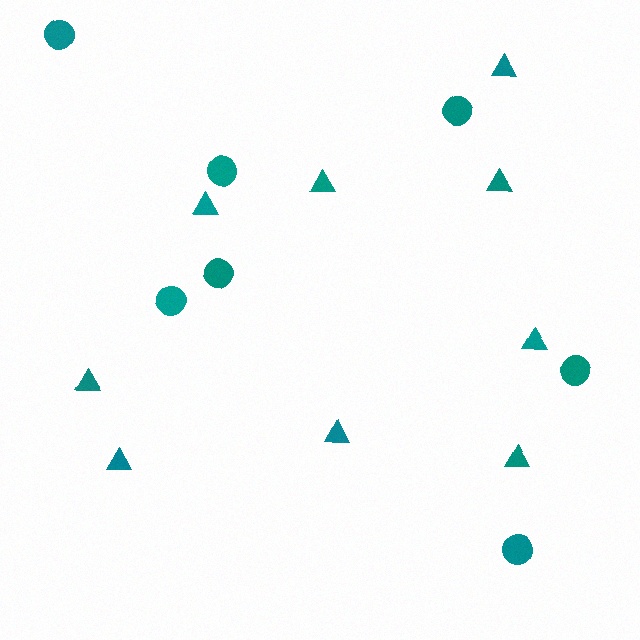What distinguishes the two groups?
There are 2 groups: one group of circles (7) and one group of triangles (9).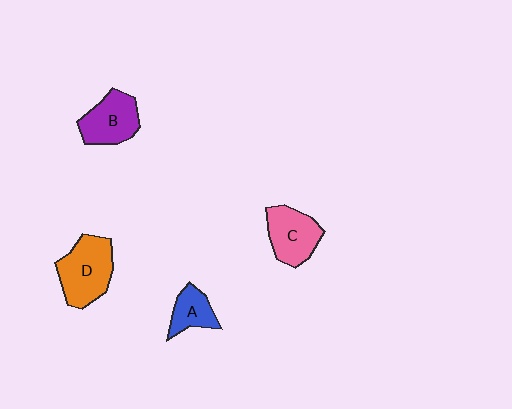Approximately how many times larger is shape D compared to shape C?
Approximately 1.2 times.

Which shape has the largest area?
Shape D (orange).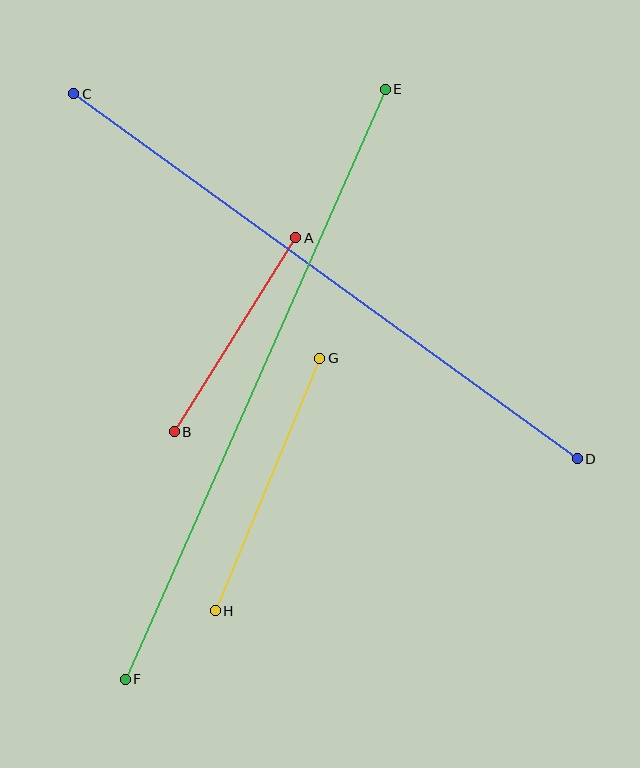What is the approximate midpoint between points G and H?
The midpoint is at approximately (268, 485) pixels.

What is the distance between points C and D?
The distance is approximately 622 pixels.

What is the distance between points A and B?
The distance is approximately 229 pixels.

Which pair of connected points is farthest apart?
Points E and F are farthest apart.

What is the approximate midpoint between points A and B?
The midpoint is at approximately (235, 335) pixels.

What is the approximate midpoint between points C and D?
The midpoint is at approximately (325, 276) pixels.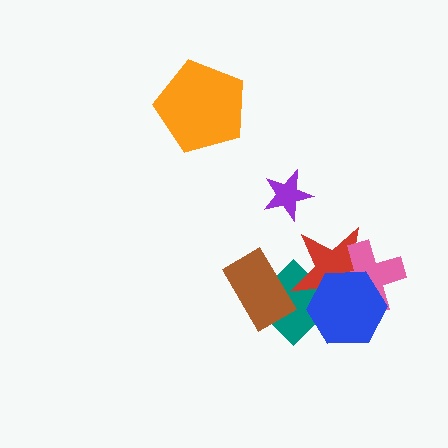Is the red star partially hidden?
Yes, it is partially covered by another shape.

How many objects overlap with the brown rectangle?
1 object overlaps with the brown rectangle.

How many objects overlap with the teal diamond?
3 objects overlap with the teal diamond.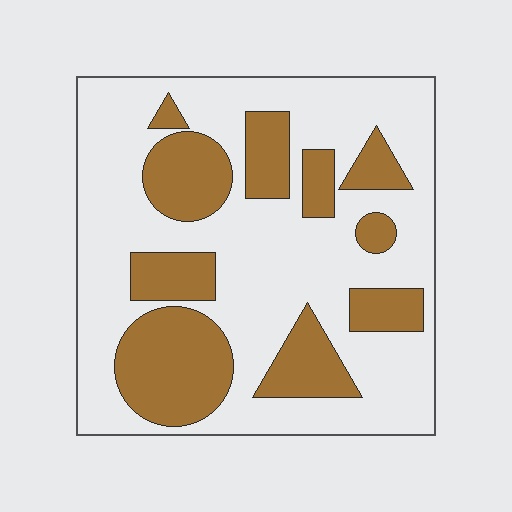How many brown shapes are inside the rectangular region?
10.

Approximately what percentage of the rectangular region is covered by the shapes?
Approximately 30%.